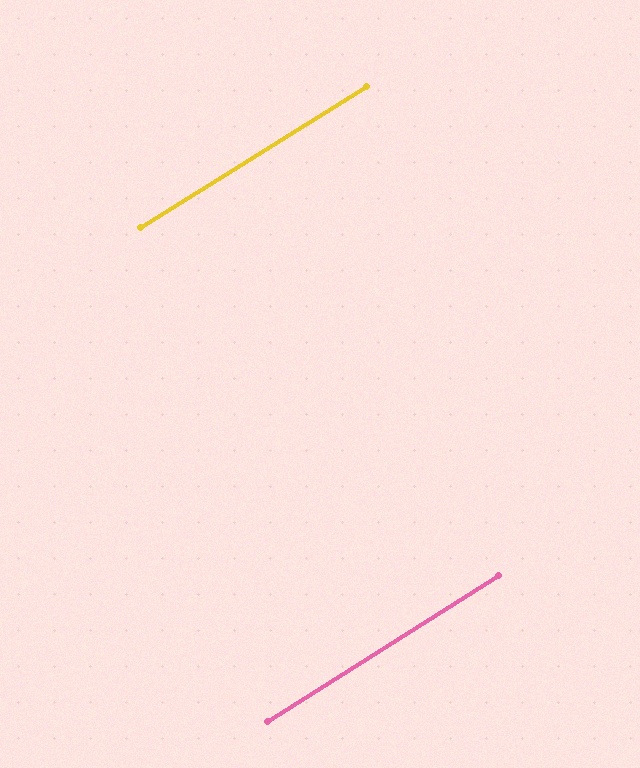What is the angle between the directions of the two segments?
Approximately 0 degrees.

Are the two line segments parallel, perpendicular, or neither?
Parallel — their directions differ by only 0.5°.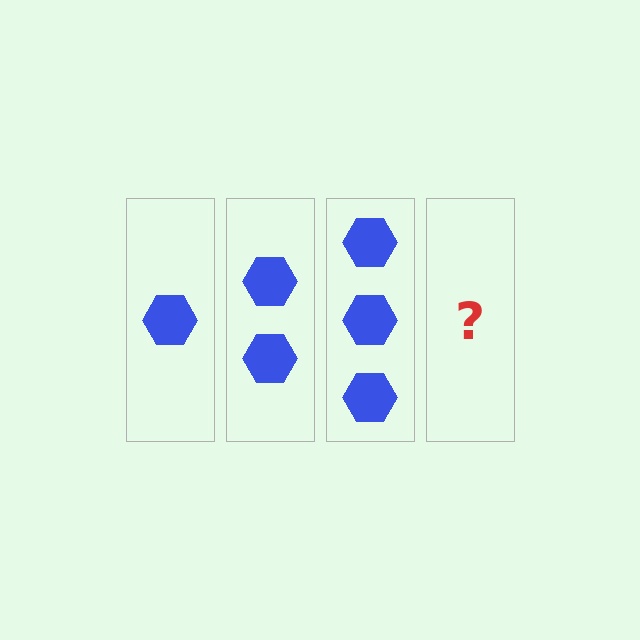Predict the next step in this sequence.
The next step is 4 hexagons.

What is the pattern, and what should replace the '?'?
The pattern is that each step adds one more hexagon. The '?' should be 4 hexagons.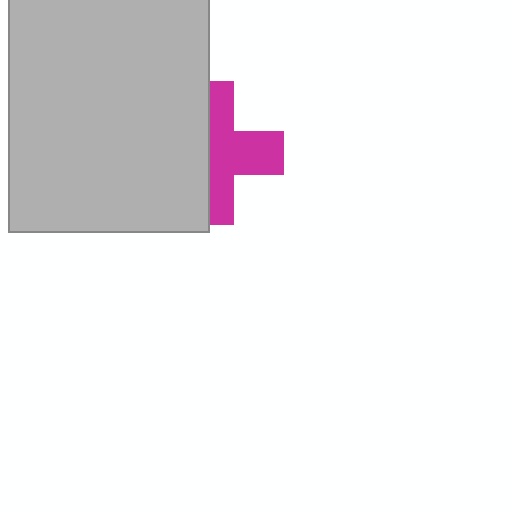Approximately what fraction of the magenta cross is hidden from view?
Roughly 47% of the magenta cross is hidden behind the light gray rectangle.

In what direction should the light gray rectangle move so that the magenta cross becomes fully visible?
The light gray rectangle should move left. That is the shortest direction to clear the overlap and leave the magenta cross fully visible.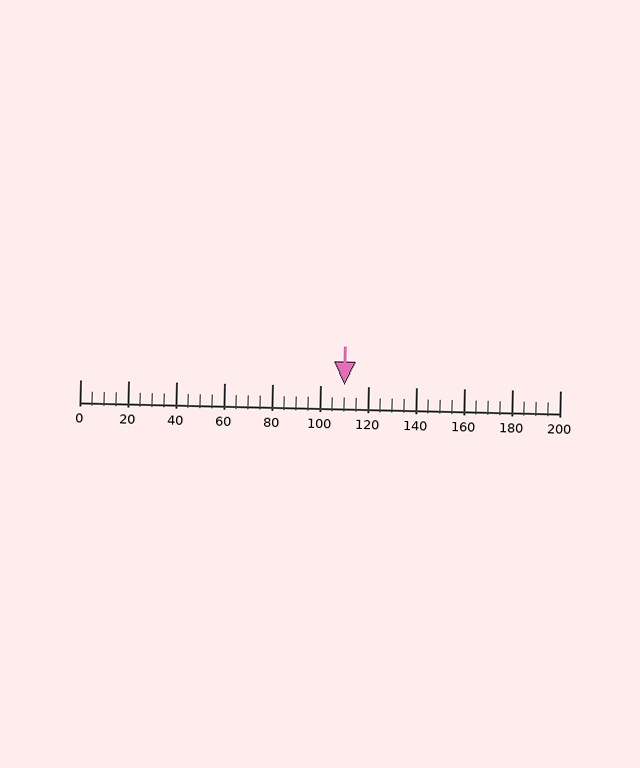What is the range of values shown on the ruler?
The ruler shows values from 0 to 200.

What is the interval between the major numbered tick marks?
The major tick marks are spaced 20 units apart.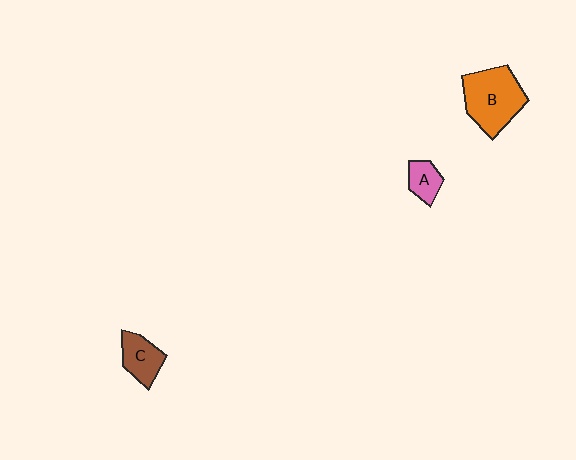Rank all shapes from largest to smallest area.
From largest to smallest: B (orange), C (brown), A (pink).